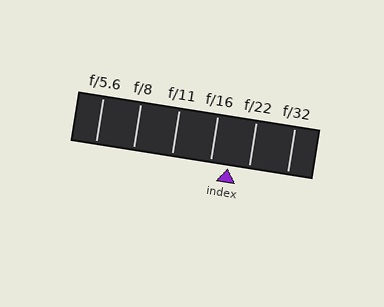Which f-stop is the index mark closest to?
The index mark is closest to f/16.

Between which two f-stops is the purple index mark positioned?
The index mark is between f/16 and f/22.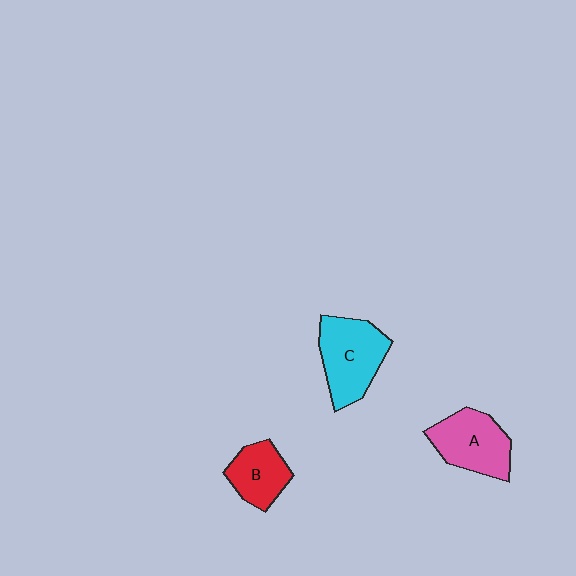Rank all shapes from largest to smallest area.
From largest to smallest: C (cyan), A (pink), B (red).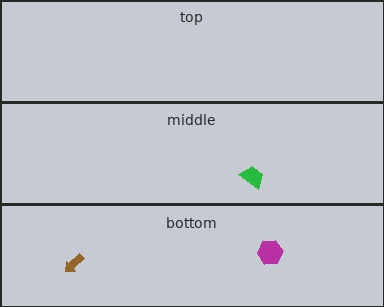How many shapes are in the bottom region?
2.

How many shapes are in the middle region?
1.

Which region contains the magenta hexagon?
The bottom region.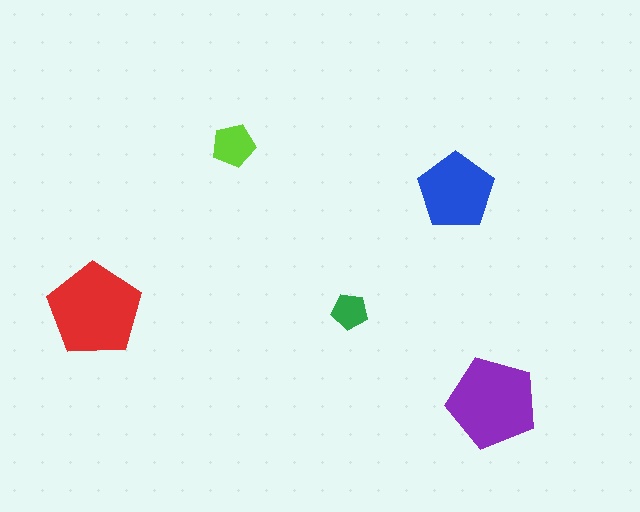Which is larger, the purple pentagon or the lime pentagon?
The purple one.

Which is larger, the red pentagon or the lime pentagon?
The red one.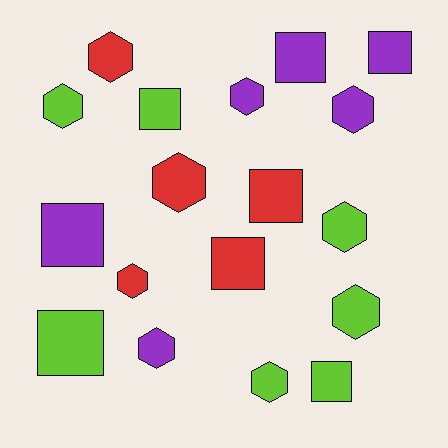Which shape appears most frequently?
Hexagon, with 10 objects.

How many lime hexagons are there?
There are 4 lime hexagons.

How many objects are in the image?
There are 18 objects.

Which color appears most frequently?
Lime, with 7 objects.